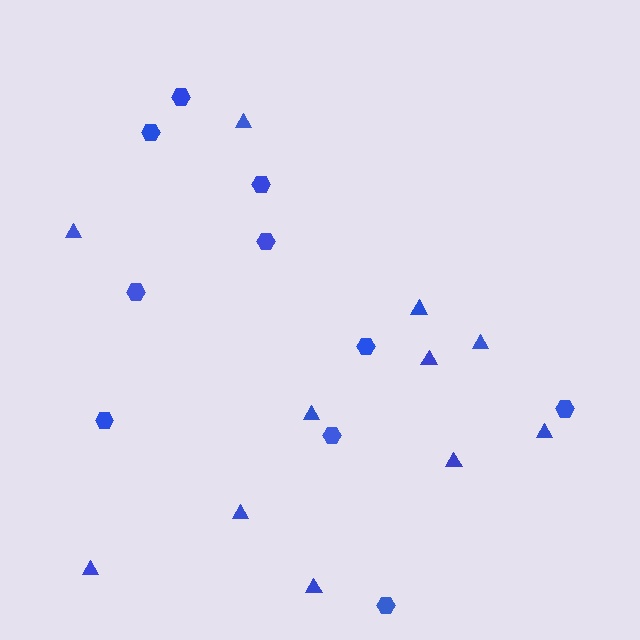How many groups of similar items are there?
There are 2 groups: one group of hexagons (10) and one group of triangles (11).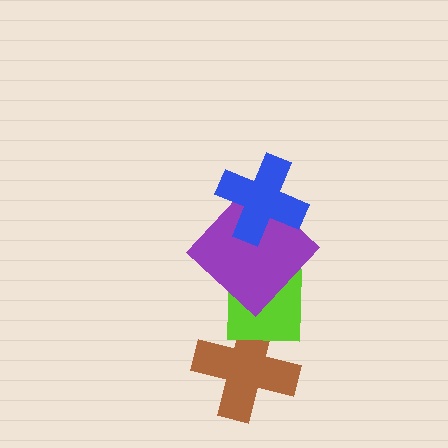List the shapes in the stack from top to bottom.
From top to bottom: the blue cross, the purple diamond, the lime square, the brown cross.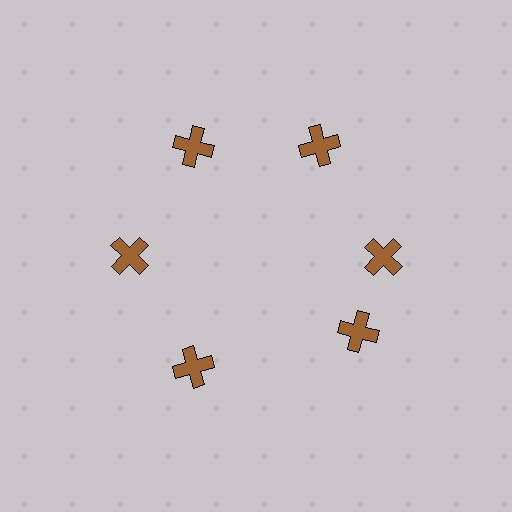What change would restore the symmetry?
The symmetry would be restored by rotating it back into even spacing with its neighbors so that all 6 crosses sit at equal angles and equal distance from the center.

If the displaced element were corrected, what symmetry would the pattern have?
It would have 6-fold rotational symmetry — the pattern would map onto itself every 60 degrees.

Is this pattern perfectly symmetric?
No. The 6 brown crosses are arranged in a ring, but one element near the 5 o'clock position is rotated out of alignment along the ring, breaking the 6-fold rotational symmetry.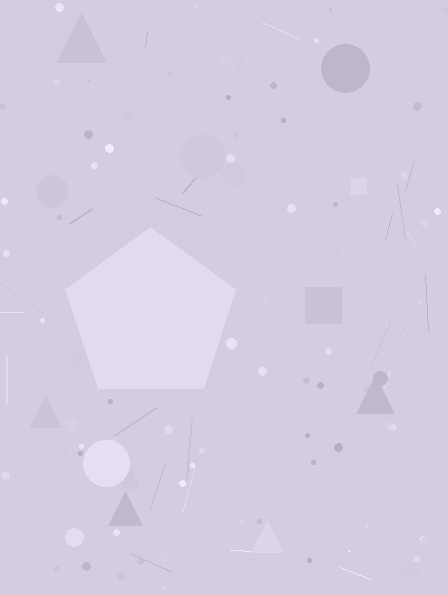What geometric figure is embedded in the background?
A pentagon is embedded in the background.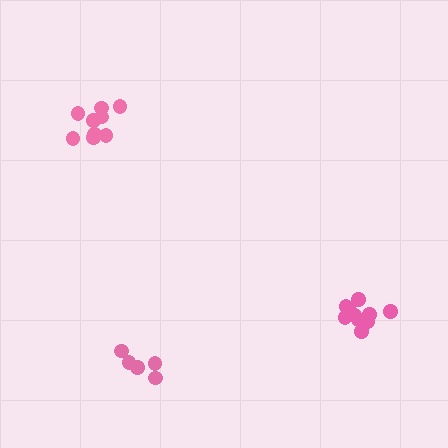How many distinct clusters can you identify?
There are 3 distinct clusters.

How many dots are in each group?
Group 1: 10 dots, Group 2: 9 dots, Group 3: 5 dots (24 total).